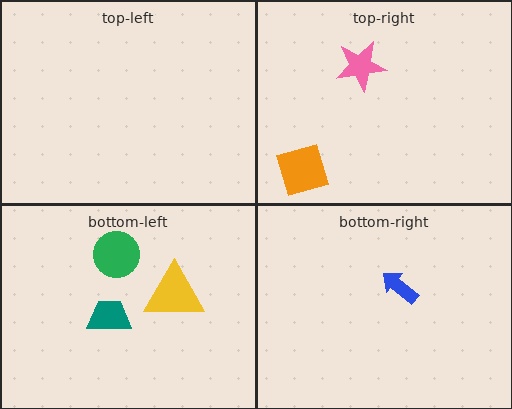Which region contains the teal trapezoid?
The bottom-left region.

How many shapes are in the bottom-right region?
1.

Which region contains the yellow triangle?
The bottom-left region.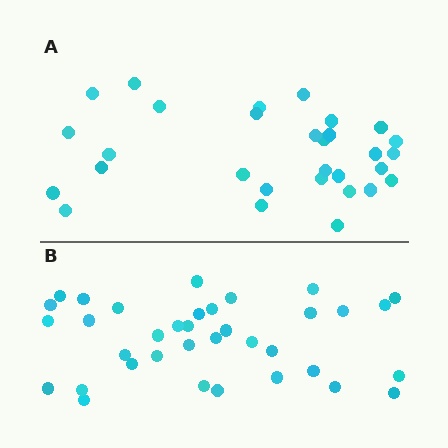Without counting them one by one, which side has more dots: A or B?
Region B (the bottom region) has more dots.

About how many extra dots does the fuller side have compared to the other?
Region B has about 6 more dots than region A.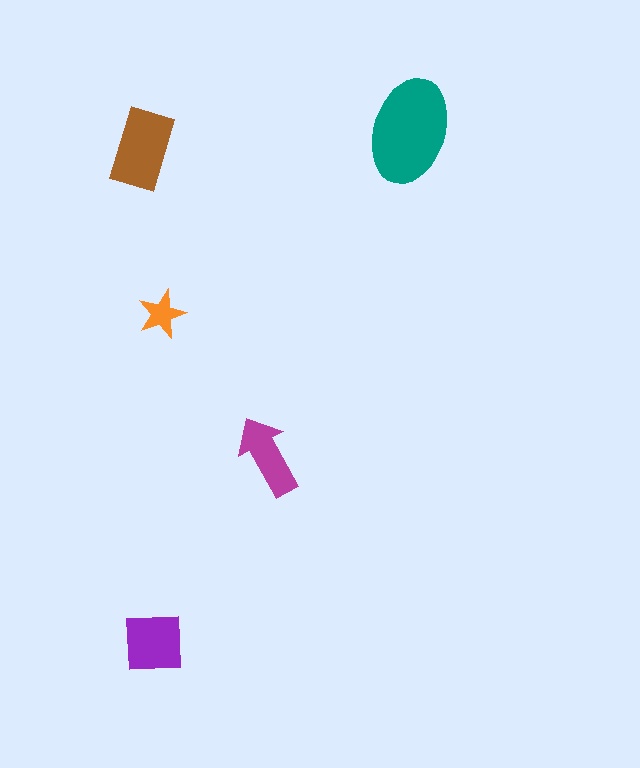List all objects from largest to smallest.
The teal ellipse, the brown rectangle, the purple square, the magenta arrow, the orange star.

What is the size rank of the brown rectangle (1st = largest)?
2nd.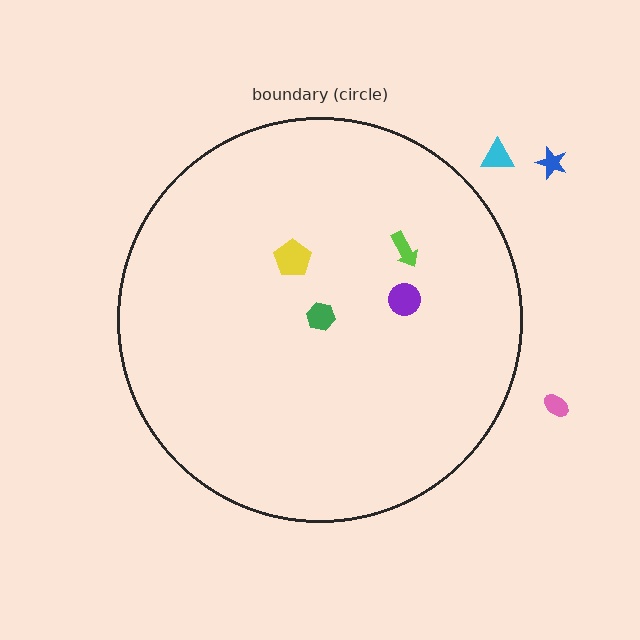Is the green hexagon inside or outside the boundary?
Inside.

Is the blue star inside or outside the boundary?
Outside.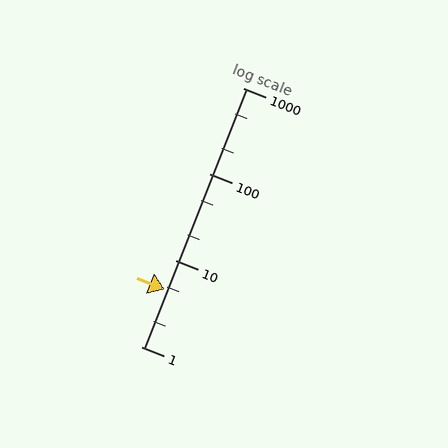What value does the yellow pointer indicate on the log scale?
The pointer indicates approximately 4.6.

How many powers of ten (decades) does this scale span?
The scale spans 3 decades, from 1 to 1000.